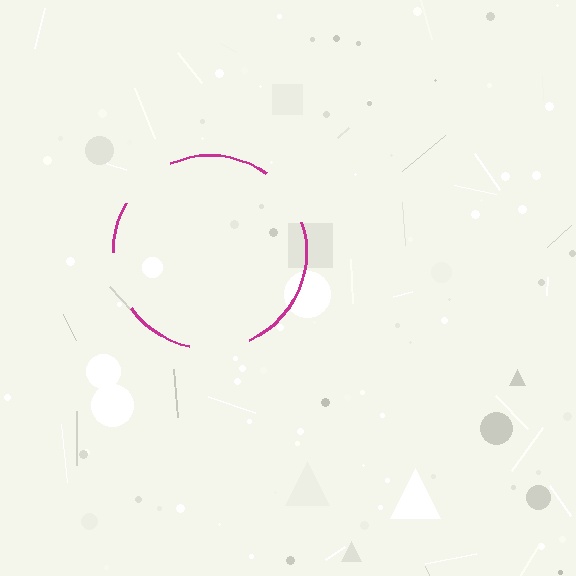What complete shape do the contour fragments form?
The contour fragments form a circle.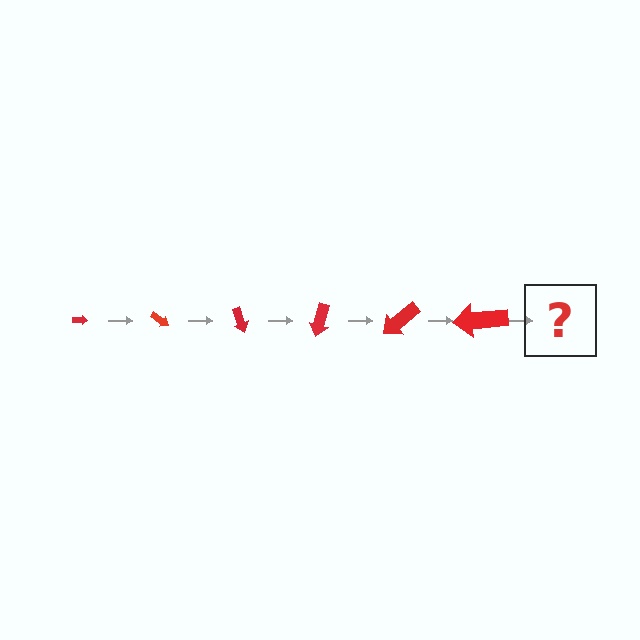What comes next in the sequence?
The next element should be an arrow, larger than the previous one and rotated 210 degrees from the start.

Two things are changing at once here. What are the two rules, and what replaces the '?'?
The two rules are that the arrow grows larger each step and it rotates 35 degrees each step. The '?' should be an arrow, larger than the previous one and rotated 210 degrees from the start.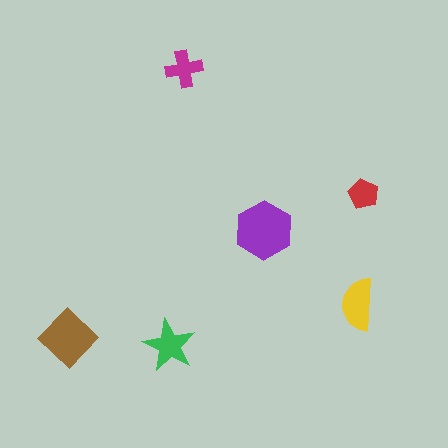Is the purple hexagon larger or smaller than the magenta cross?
Larger.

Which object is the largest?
The purple hexagon.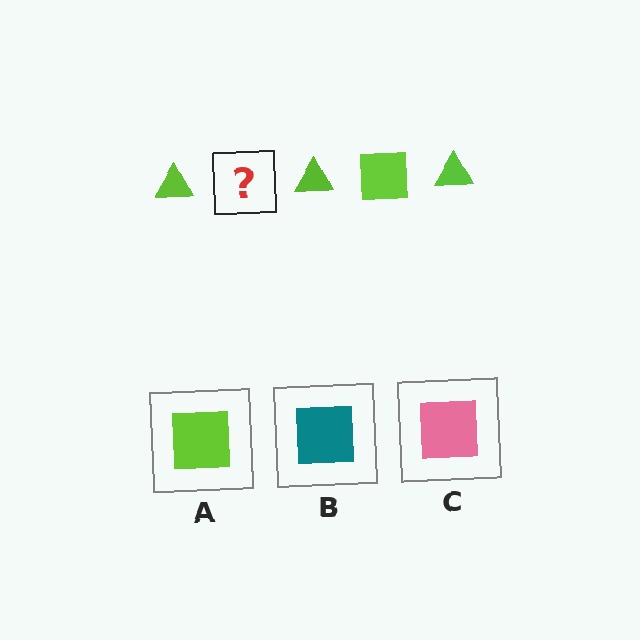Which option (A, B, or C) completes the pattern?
A.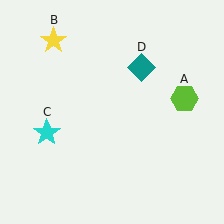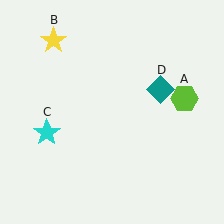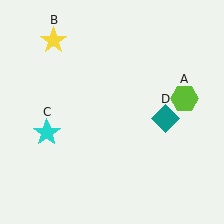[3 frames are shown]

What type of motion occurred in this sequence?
The teal diamond (object D) rotated clockwise around the center of the scene.